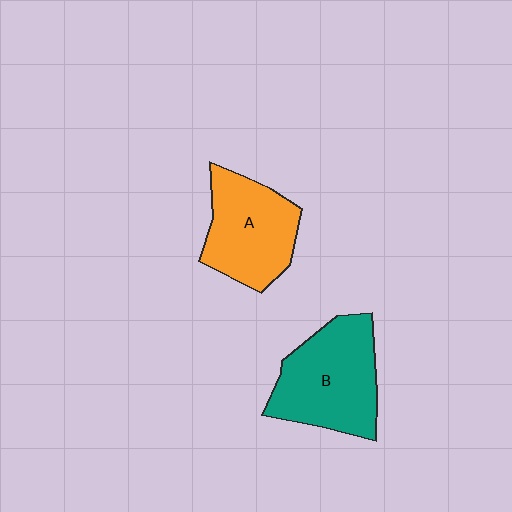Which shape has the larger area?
Shape B (teal).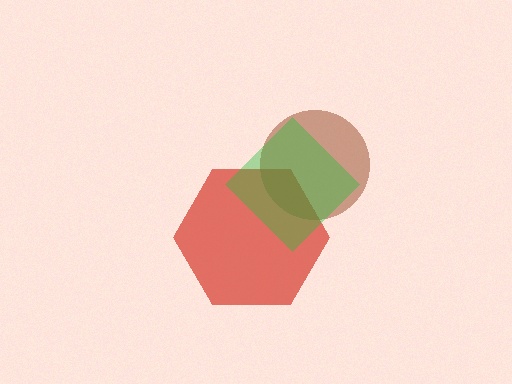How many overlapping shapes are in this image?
There are 3 overlapping shapes in the image.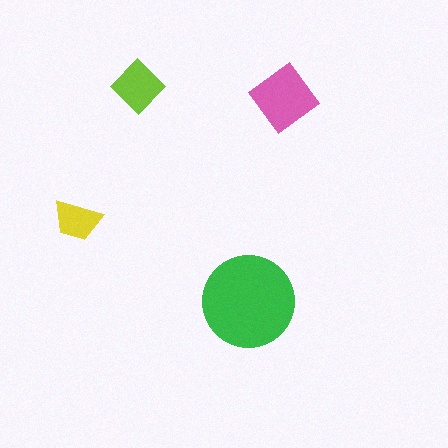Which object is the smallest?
The yellow trapezoid.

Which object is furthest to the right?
The pink diamond is rightmost.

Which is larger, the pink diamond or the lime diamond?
The pink diamond.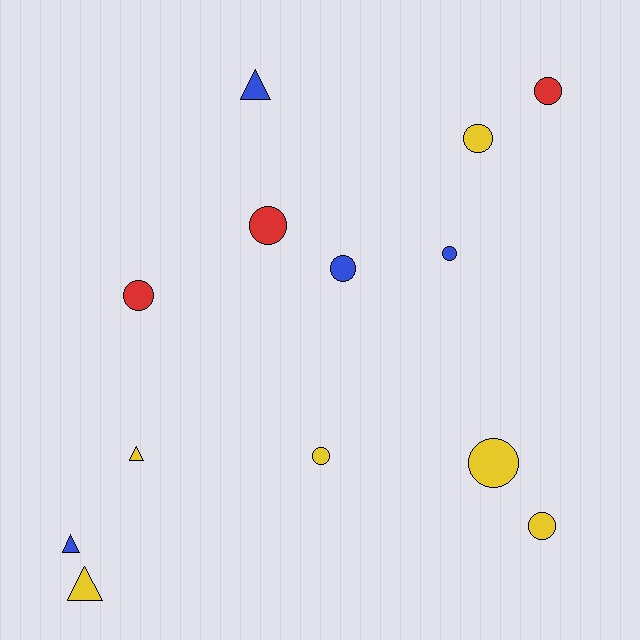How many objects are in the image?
There are 13 objects.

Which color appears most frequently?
Yellow, with 6 objects.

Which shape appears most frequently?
Circle, with 9 objects.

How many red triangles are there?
There are no red triangles.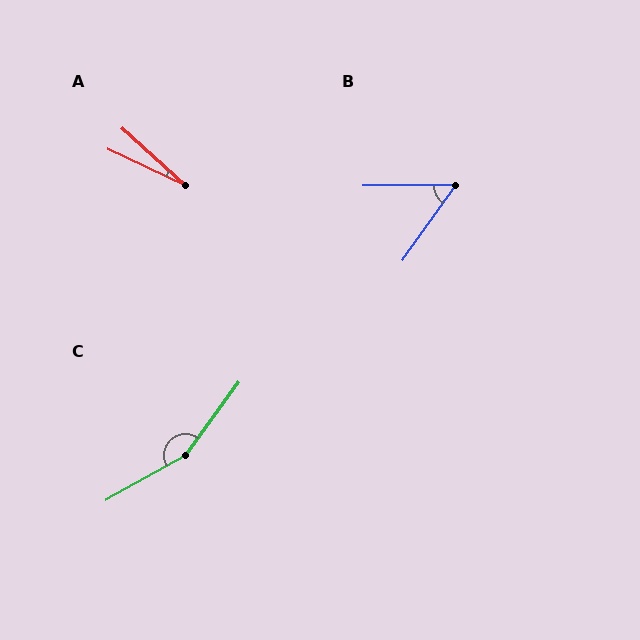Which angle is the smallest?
A, at approximately 17 degrees.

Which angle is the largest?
C, at approximately 155 degrees.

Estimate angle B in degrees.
Approximately 54 degrees.